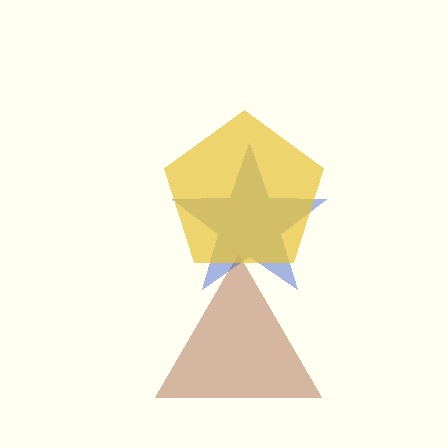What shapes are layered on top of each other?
The layered shapes are: a brown triangle, a blue star, a yellow pentagon.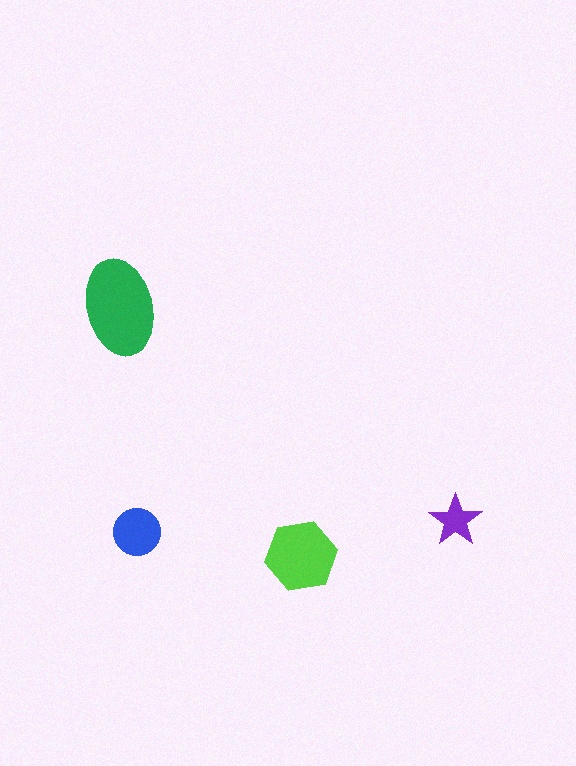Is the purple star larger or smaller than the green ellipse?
Smaller.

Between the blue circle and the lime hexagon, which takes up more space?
The lime hexagon.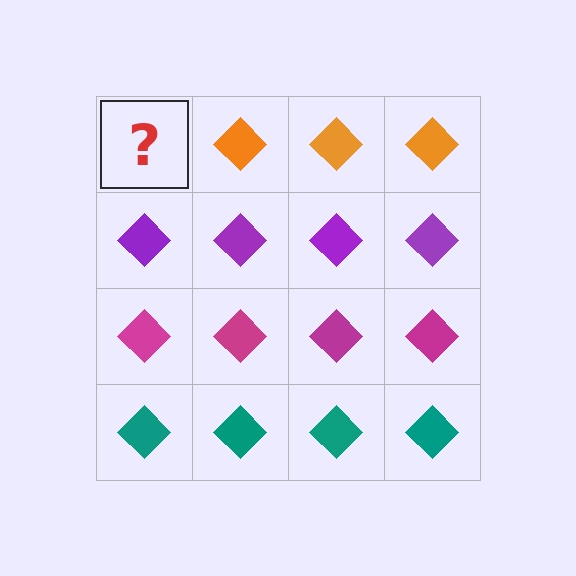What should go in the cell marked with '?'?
The missing cell should contain an orange diamond.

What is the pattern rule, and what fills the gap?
The rule is that each row has a consistent color. The gap should be filled with an orange diamond.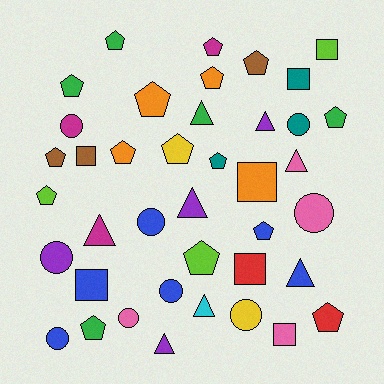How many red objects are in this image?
There are 2 red objects.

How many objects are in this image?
There are 40 objects.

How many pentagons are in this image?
There are 16 pentagons.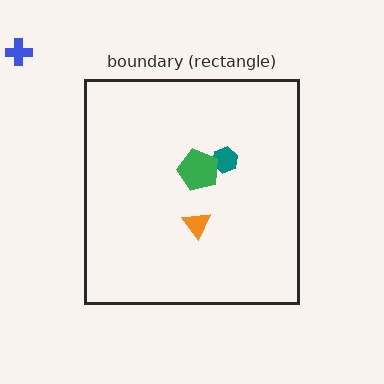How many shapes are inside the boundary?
3 inside, 1 outside.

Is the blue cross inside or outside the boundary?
Outside.